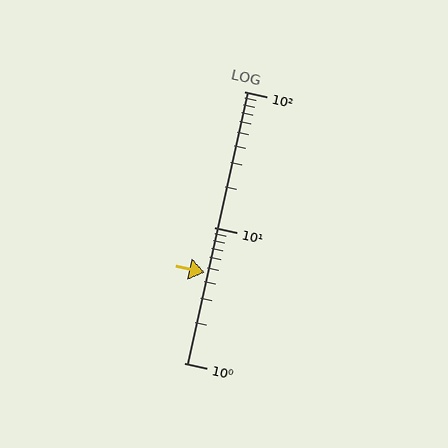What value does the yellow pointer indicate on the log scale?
The pointer indicates approximately 4.6.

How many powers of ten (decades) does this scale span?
The scale spans 2 decades, from 1 to 100.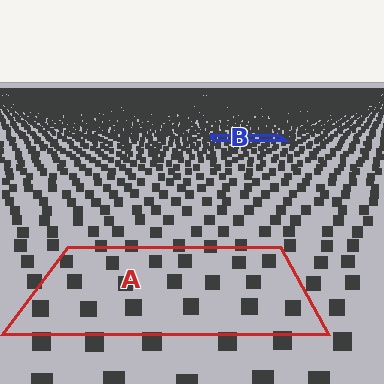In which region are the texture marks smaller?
The texture marks are smaller in region B, because it is farther away.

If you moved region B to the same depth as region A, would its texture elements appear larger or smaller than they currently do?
They would appear larger. At a closer depth, the same texture elements are projected at a bigger on-screen size.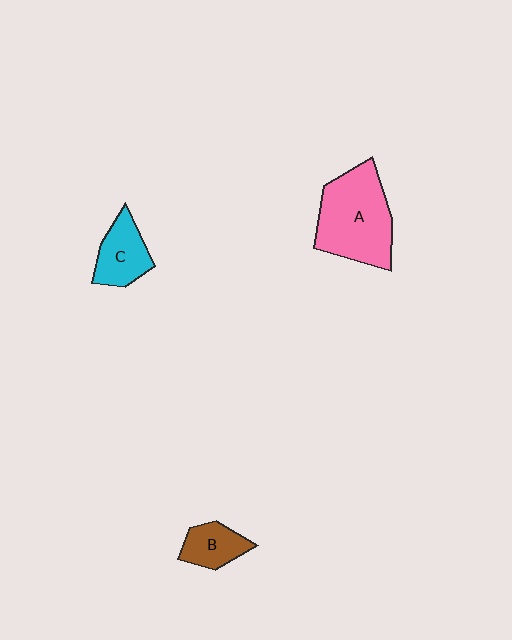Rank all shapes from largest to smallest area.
From largest to smallest: A (pink), C (cyan), B (brown).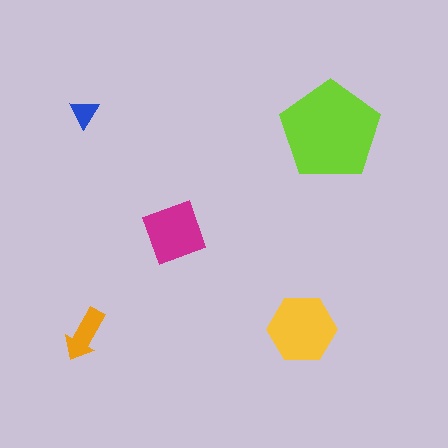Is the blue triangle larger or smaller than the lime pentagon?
Smaller.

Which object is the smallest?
The blue triangle.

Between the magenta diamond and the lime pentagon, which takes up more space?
The lime pentagon.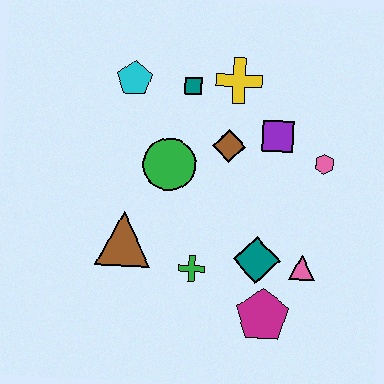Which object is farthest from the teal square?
The magenta pentagon is farthest from the teal square.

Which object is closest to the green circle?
The brown diamond is closest to the green circle.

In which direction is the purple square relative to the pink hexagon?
The purple square is to the left of the pink hexagon.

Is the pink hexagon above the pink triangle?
Yes